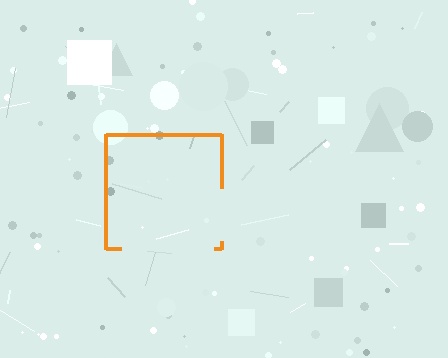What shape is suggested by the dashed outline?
The dashed outline suggests a square.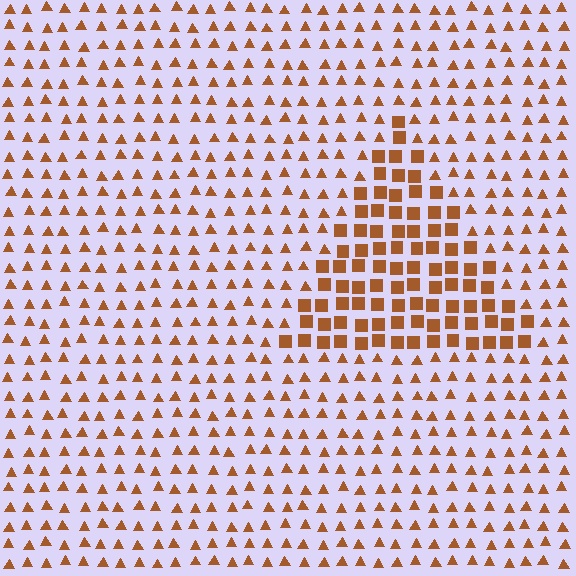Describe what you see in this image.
The image is filled with small brown elements arranged in a uniform grid. A triangle-shaped region contains squares, while the surrounding area contains triangles. The boundary is defined purely by the change in element shape.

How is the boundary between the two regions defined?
The boundary is defined by a change in element shape: squares inside vs. triangles outside. All elements share the same color and spacing.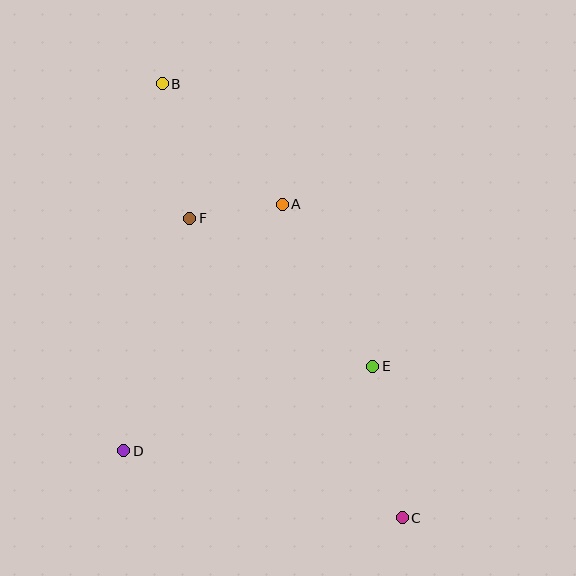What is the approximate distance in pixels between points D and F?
The distance between D and F is approximately 242 pixels.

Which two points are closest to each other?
Points A and F are closest to each other.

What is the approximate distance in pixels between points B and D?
The distance between B and D is approximately 369 pixels.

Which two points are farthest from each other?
Points B and C are farthest from each other.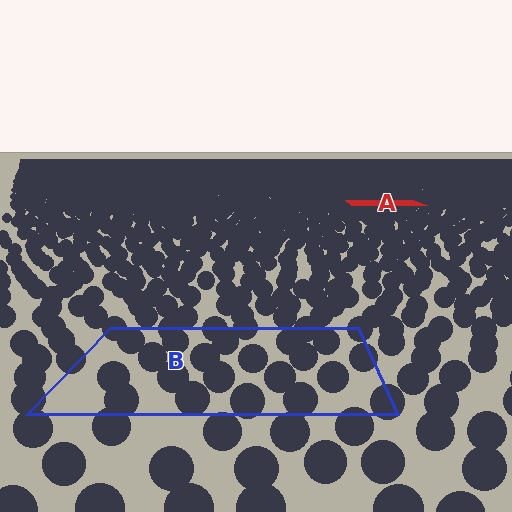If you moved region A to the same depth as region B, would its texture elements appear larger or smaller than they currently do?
They would appear larger. At a closer depth, the same texture elements are projected at a bigger on-screen size.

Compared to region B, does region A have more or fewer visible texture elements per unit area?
Region A has more texture elements per unit area — they are packed more densely because it is farther away.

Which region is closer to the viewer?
Region B is closer. The texture elements there are larger and more spread out.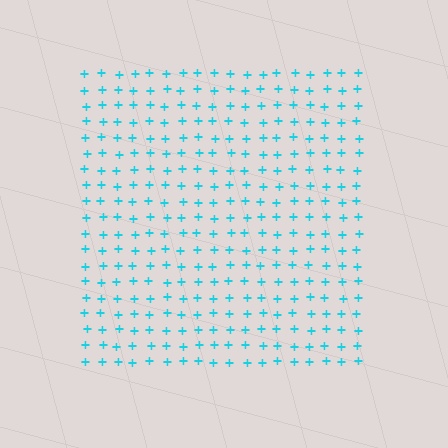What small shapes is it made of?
It is made of small plus signs.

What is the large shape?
The large shape is a square.